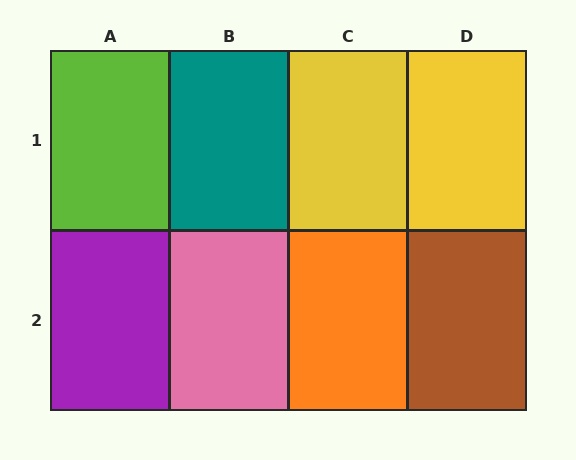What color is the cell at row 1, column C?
Yellow.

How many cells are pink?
1 cell is pink.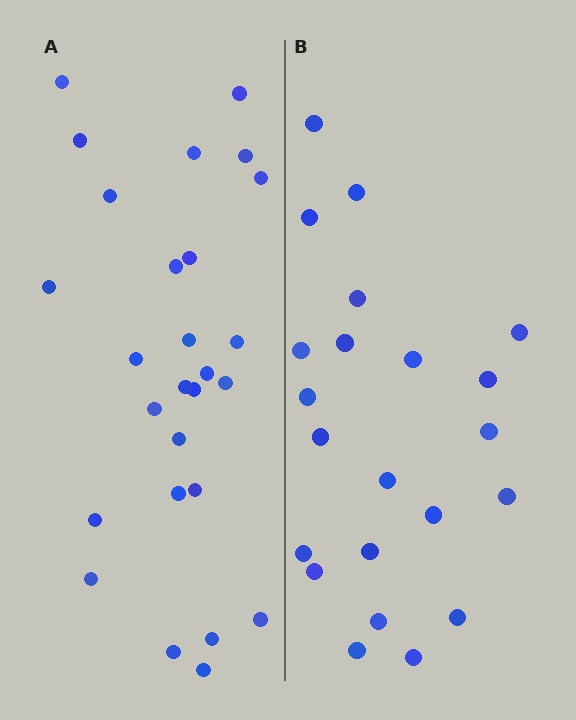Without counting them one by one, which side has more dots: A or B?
Region A (the left region) has more dots.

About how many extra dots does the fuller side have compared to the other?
Region A has about 5 more dots than region B.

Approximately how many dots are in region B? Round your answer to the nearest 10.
About 20 dots. (The exact count is 22, which rounds to 20.)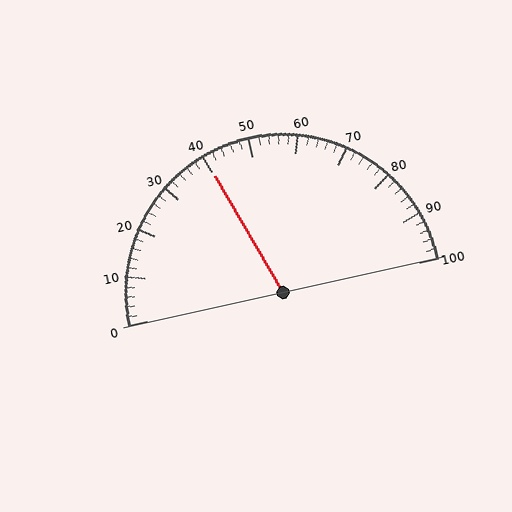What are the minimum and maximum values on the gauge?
The gauge ranges from 0 to 100.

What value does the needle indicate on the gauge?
The needle indicates approximately 40.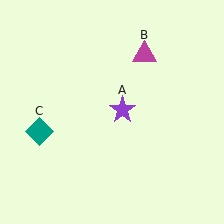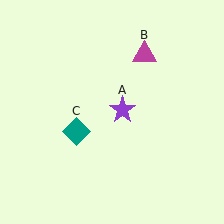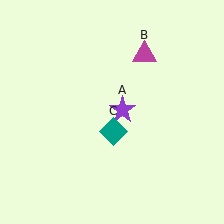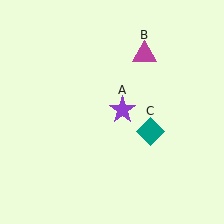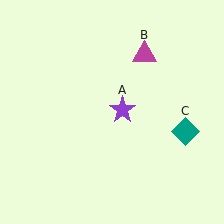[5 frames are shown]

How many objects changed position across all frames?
1 object changed position: teal diamond (object C).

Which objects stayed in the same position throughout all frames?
Purple star (object A) and magenta triangle (object B) remained stationary.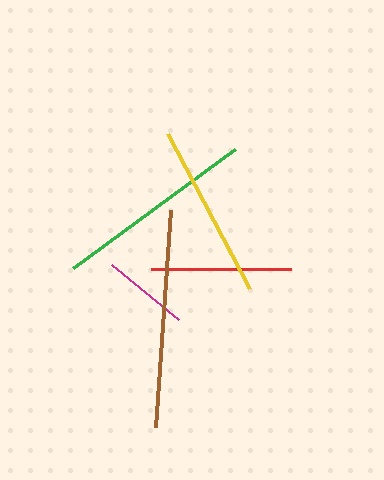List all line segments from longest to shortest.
From longest to shortest: brown, green, yellow, red, magenta.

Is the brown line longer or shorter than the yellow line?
The brown line is longer than the yellow line.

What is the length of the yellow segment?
The yellow segment is approximately 175 pixels long.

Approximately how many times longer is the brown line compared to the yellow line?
The brown line is approximately 1.2 times the length of the yellow line.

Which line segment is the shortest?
The magenta line is the shortest at approximately 87 pixels.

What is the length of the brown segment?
The brown segment is approximately 218 pixels long.